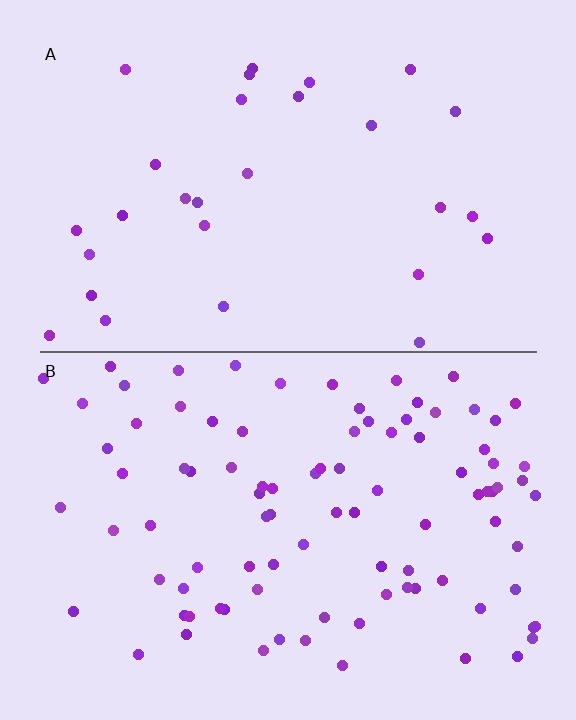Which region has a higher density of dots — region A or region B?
B (the bottom).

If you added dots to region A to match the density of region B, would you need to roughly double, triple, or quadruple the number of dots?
Approximately triple.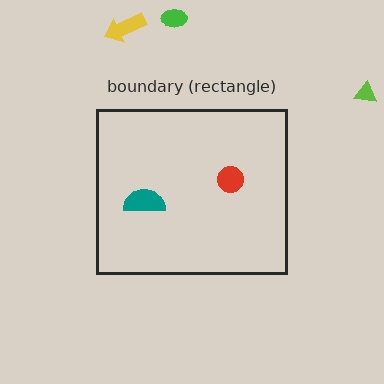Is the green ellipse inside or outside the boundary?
Outside.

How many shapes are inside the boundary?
2 inside, 3 outside.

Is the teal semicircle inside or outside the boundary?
Inside.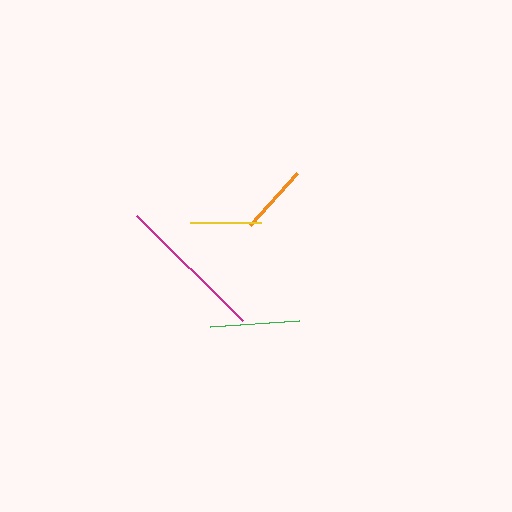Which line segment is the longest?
The magenta line is the longest at approximately 149 pixels.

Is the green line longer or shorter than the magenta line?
The magenta line is longer than the green line.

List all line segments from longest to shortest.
From longest to shortest: magenta, green, yellow, orange.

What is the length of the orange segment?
The orange segment is approximately 69 pixels long.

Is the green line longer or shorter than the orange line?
The green line is longer than the orange line.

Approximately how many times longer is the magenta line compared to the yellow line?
The magenta line is approximately 2.1 times the length of the yellow line.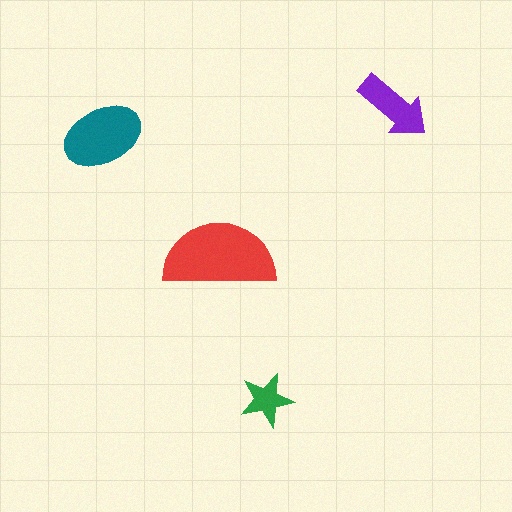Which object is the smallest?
The green star.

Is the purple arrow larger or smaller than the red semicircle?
Smaller.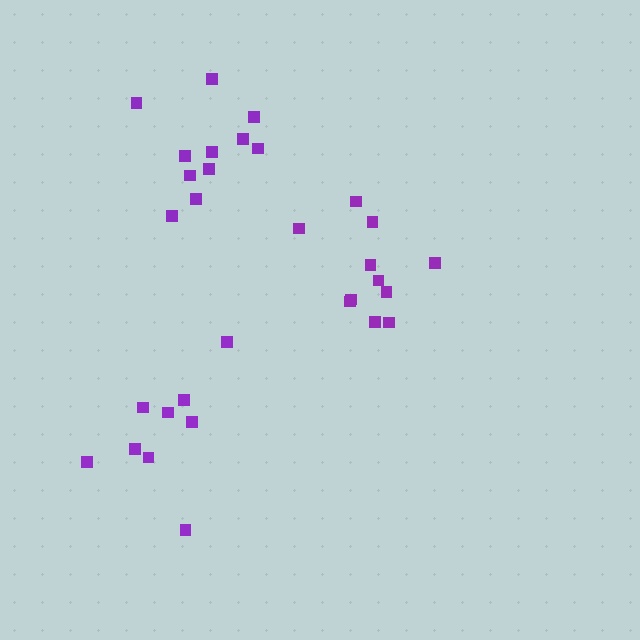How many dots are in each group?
Group 1: 9 dots, Group 2: 11 dots, Group 3: 11 dots (31 total).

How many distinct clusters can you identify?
There are 3 distinct clusters.